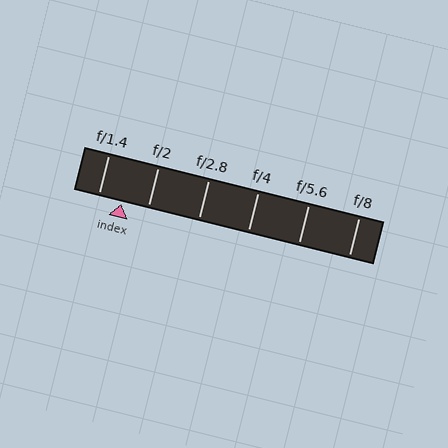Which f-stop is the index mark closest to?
The index mark is closest to f/1.4.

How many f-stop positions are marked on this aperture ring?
There are 6 f-stop positions marked.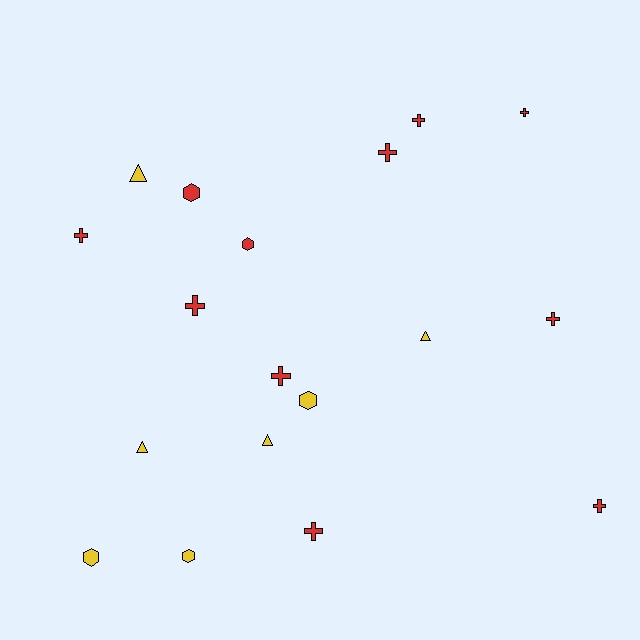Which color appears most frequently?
Red, with 11 objects.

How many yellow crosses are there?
There are no yellow crosses.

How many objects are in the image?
There are 18 objects.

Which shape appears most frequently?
Cross, with 9 objects.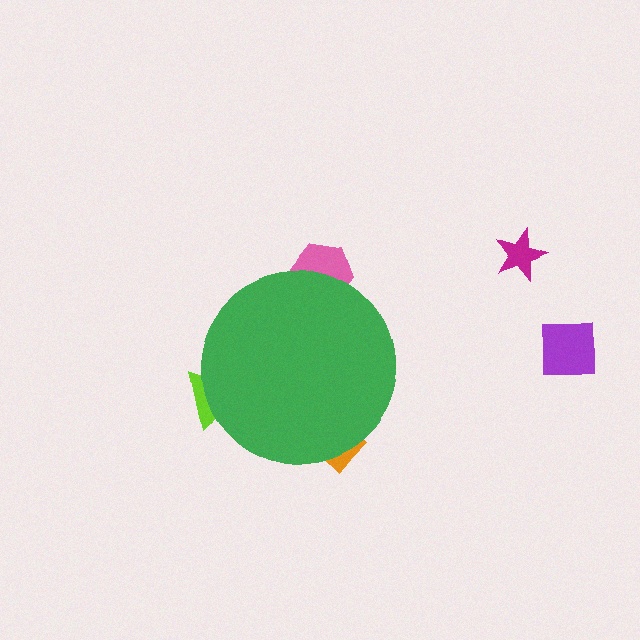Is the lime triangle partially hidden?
Yes, the lime triangle is partially hidden behind the green circle.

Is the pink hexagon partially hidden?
Yes, the pink hexagon is partially hidden behind the green circle.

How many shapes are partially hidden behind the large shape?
3 shapes are partially hidden.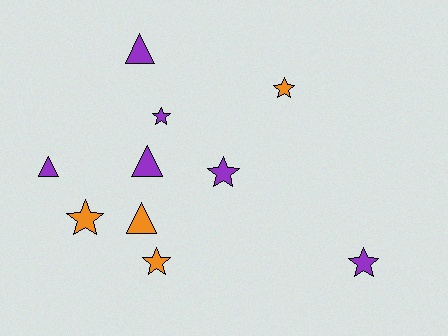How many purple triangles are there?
There are 3 purple triangles.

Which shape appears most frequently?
Star, with 6 objects.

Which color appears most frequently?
Purple, with 6 objects.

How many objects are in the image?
There are 10 objects.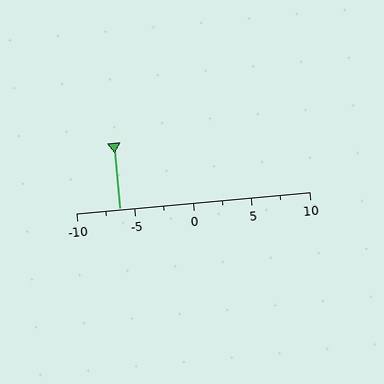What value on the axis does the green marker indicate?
The marker indicates approximately -6.2.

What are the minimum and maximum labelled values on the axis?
The axis runs from -10 to 10.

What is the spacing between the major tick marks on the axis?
The major ticks are spaced 5 apart.